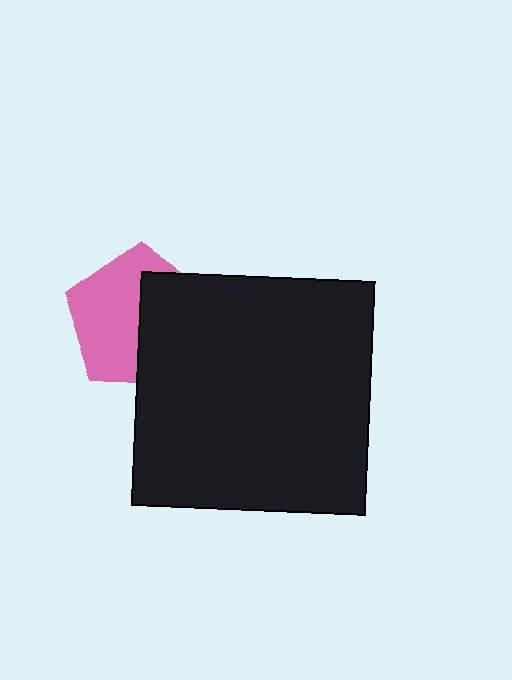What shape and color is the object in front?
The object in front is a black square.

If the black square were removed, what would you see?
You would see the complete pink pentagon.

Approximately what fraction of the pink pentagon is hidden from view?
Roughly 46% of the pink pentagon is hidden behind the black square.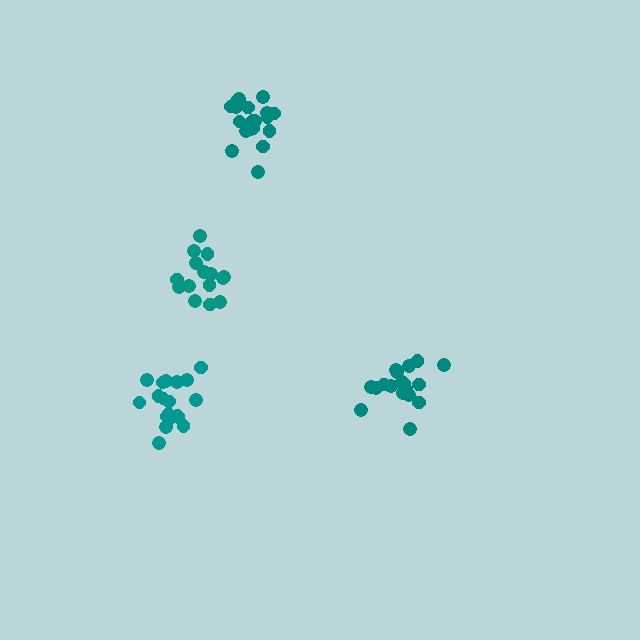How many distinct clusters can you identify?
There are 4 distinct clusters.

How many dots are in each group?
Group 1: 20 dots, Group 2: 15 dots, Group 3: 20 dots, Group 4: 19 dots (74 total).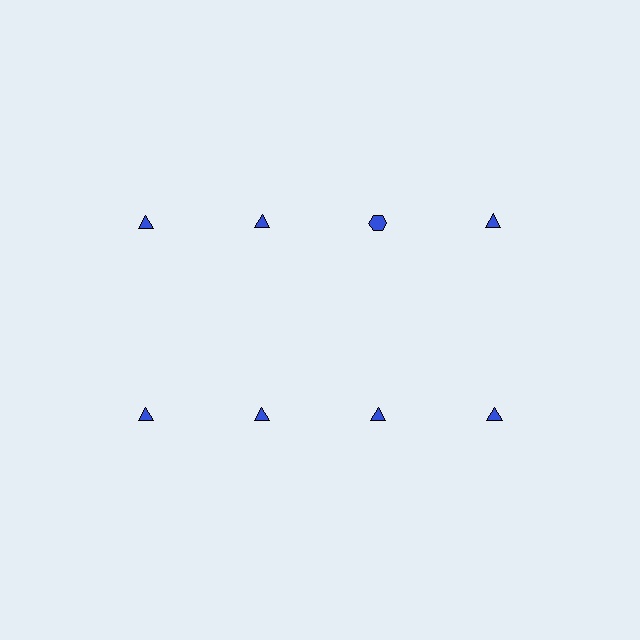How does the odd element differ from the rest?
It has a different shape: hexagon instead of triangle.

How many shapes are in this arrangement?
There are 8 shapes arranged in a grid pattern.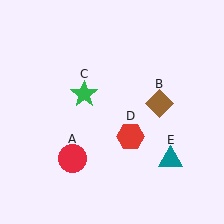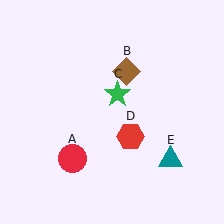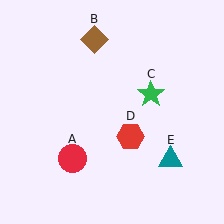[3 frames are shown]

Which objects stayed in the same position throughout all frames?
Red circle (object A) and red hexagon (object D) and teal triangle (object E) remained stationary.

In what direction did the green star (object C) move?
The green star (object C) moved right.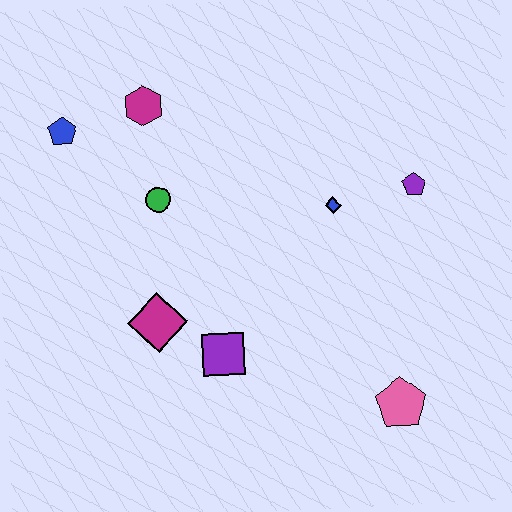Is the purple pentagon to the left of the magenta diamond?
No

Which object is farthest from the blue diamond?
The blue pentagon is farthest from the blue diamond.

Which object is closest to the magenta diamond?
The purple square is closest to the magenta diamond.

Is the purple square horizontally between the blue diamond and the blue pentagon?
Yes